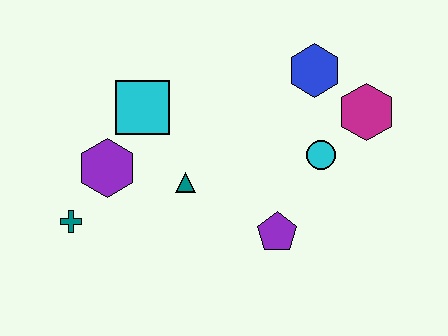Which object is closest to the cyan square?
The purple hexagon is closest to the cyan square.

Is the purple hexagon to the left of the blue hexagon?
Yes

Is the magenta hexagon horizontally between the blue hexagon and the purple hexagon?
No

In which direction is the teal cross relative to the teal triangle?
The teal cross is to the left of the teal triangle.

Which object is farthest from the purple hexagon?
The magenta hexagon is farthest from the purple hexagon.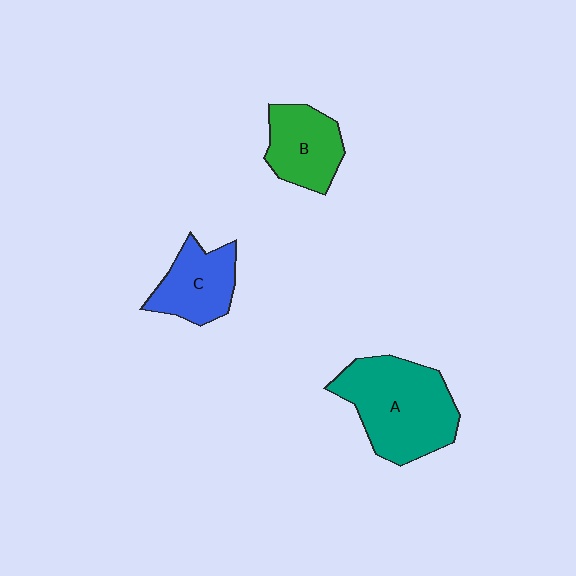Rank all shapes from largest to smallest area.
From largest to smallest: A (teal), B (green), C (blue).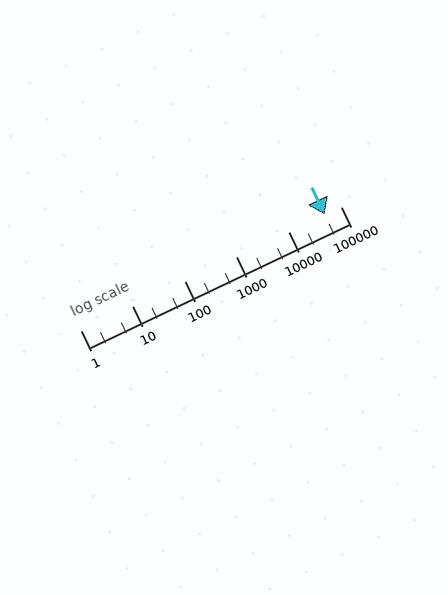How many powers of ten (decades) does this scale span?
The scale spans 5 decades, from 1 to 100000.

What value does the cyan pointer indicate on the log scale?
The pointer indicates approximately 49000.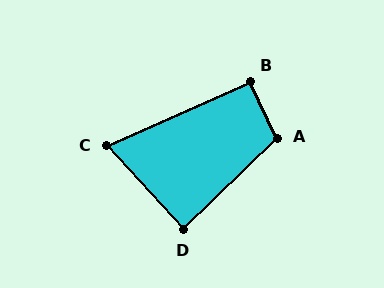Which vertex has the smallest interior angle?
C, at approximately 71 degrees.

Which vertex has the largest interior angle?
A, at approximately 109 degrees.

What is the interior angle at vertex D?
Approximately 89 degrees (approximately right).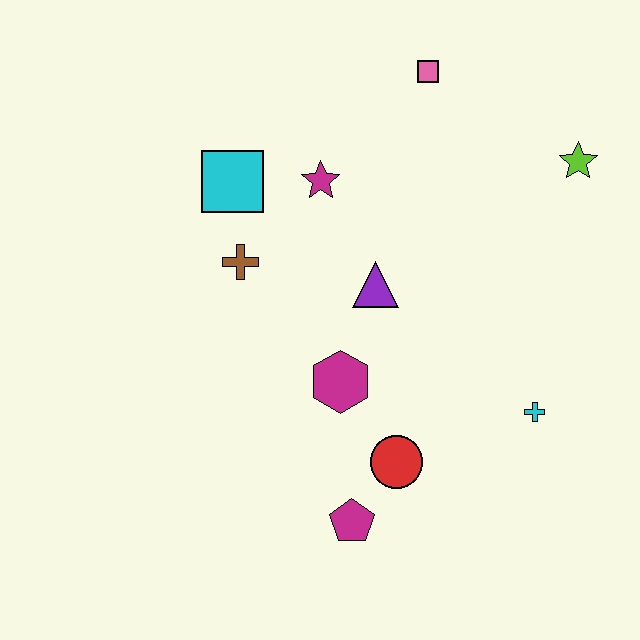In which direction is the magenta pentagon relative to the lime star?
The magenta pentagon is below the lime star.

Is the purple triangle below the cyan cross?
No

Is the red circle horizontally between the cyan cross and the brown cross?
Yes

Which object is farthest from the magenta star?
The magenta pentagon is farthest from the magenta star.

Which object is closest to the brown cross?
The cyan square is closest to the brown cross.